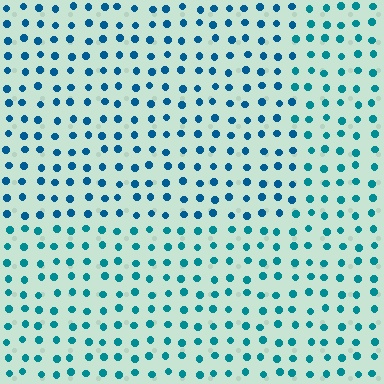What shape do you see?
I see a rectangle.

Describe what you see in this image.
The image is filled with small teal elements in a uniform arrangement. A rectangle-shaped region is visible where the elements are tinted to a slightly different hue, forming a subtle color boundary.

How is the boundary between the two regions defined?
The boundary is defined purely by a slight shift in hue (about 19 degrees). Spacing, size, and orientation are identical on both sides.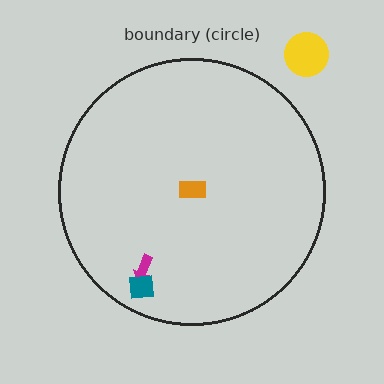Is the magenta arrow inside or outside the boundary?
Inside.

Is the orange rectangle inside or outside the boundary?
Inside.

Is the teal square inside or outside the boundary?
Inside.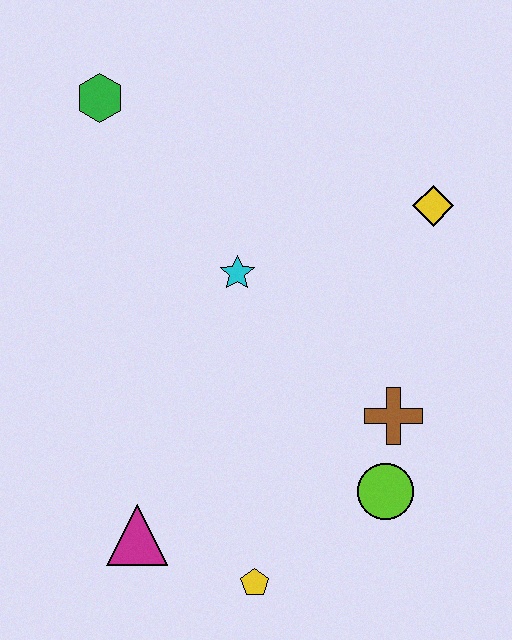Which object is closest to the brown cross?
The lime circle is closest to the brown cross.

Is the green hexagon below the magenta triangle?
No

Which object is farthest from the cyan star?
The yellow pentagon is farthest from the cyan star.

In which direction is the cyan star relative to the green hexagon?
The cyan star is below the green hexagon.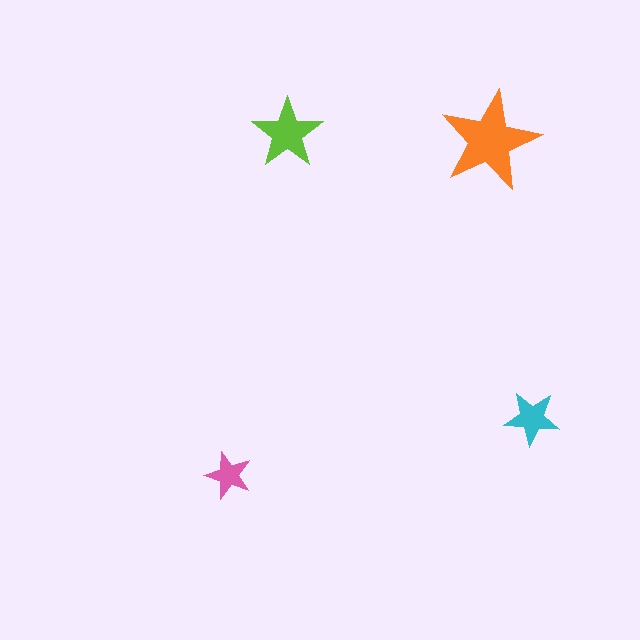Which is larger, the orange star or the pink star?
The orange one.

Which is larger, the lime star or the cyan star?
The lime one.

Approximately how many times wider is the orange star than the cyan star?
About 2 times wider.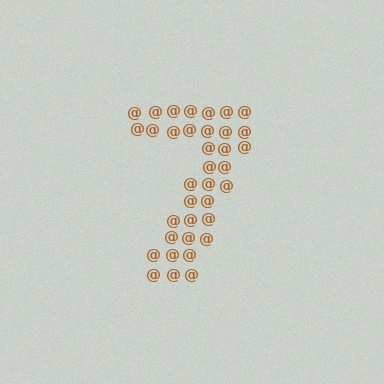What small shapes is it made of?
It is made of small at signs.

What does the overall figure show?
The overall figure shows the digit 7.